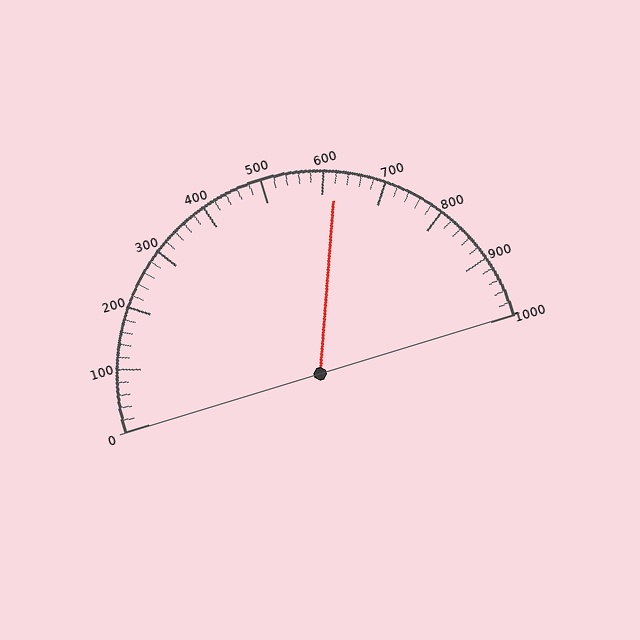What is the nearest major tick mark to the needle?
The nearest major tick mark is 600.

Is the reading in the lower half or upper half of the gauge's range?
The reading is in the upper half of the range (0 to 1000).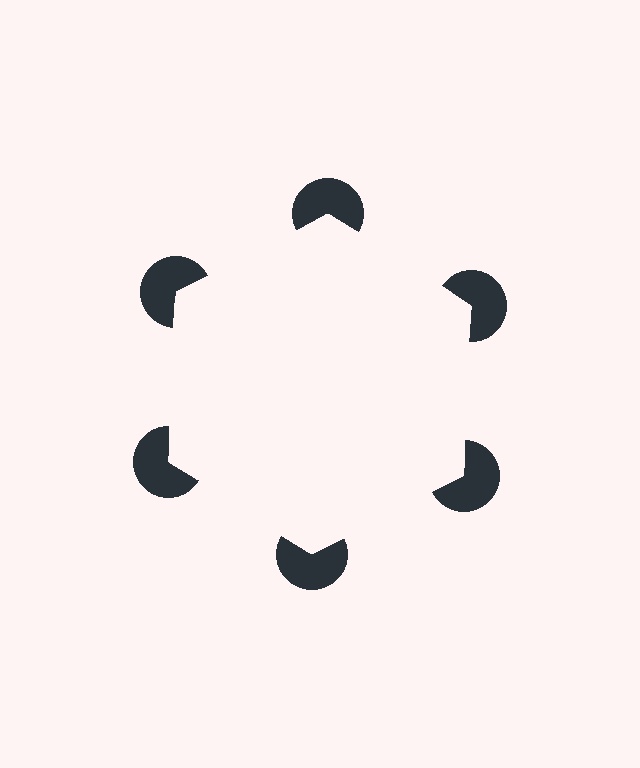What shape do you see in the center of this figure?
An illusory hexagon — its edges are inferred from the aligned wedge cuts in the pac-man discs, not physically drawn.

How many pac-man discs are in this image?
There are 6 — one at each vertex of the illusory hexagon.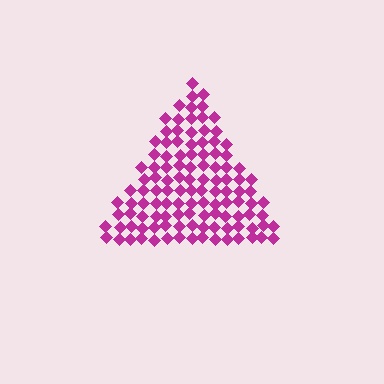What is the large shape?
The large shape is a triangle.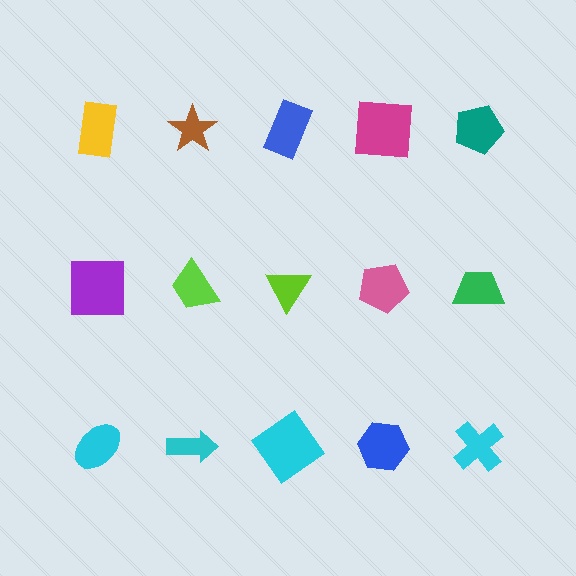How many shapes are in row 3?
5 shapes.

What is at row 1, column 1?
A yellow rectangle.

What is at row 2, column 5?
A green trapezoid.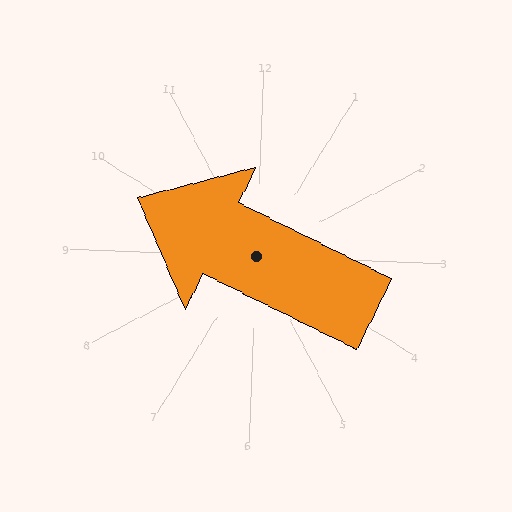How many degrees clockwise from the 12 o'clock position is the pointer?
Approximately 294 degrees.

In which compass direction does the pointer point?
Northwest.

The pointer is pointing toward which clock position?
Roughly 10 o'clock.